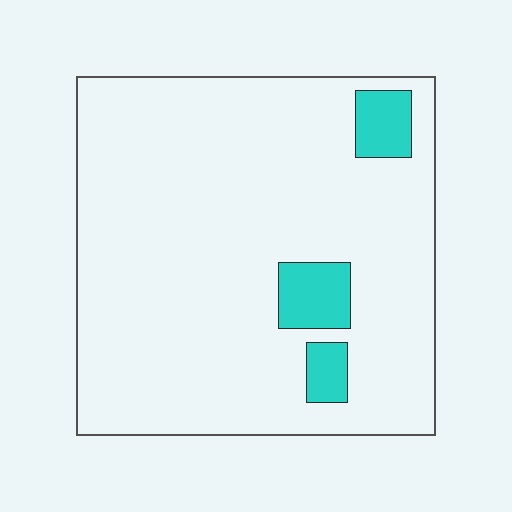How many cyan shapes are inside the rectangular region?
3.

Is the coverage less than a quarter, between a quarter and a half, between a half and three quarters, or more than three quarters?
Less than a quarter.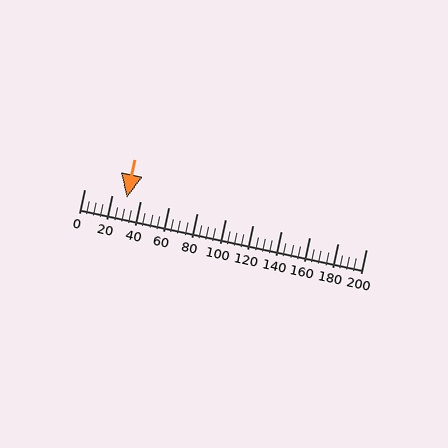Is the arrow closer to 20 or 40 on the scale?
The arrow is closer to 40.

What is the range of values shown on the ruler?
The ruler shows values from 0 to 200.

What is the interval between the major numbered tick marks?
The major tick marks are spaced 20 units apart.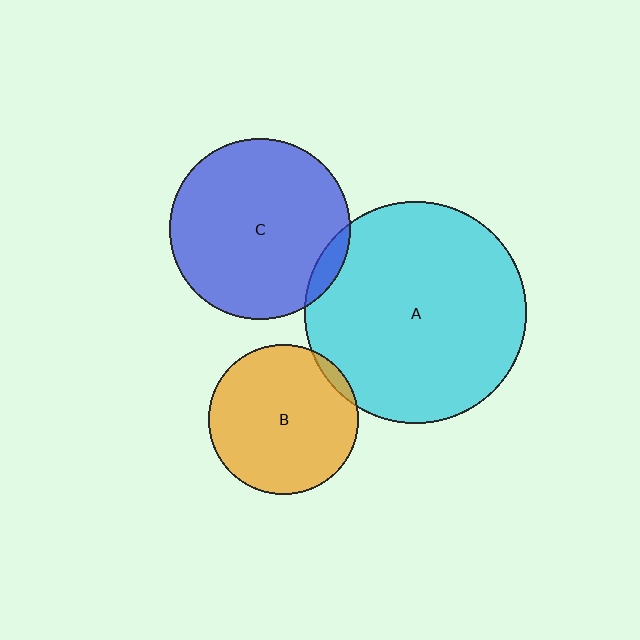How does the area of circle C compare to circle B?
Approximately 1.5 times.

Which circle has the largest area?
Circle A (cyan).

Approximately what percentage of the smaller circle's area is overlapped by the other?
Approximately 5%.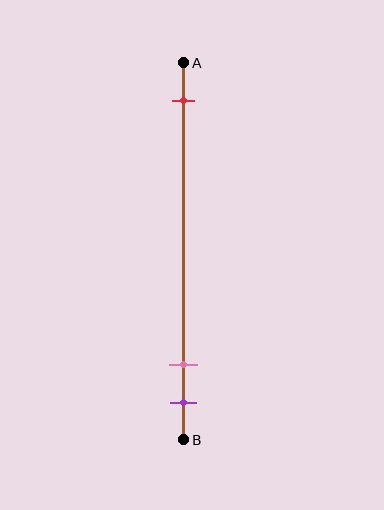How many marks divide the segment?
There are 3 marks dividing the segment.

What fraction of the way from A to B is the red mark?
The red mark is approximately 10% (0.1) of the way from A to B.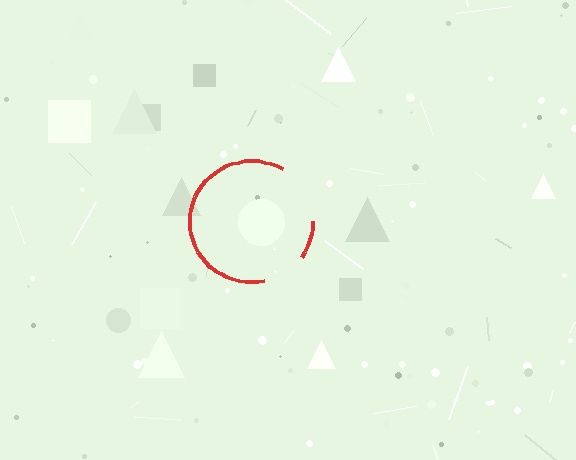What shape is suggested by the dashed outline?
The dashed outline suggests a circle.